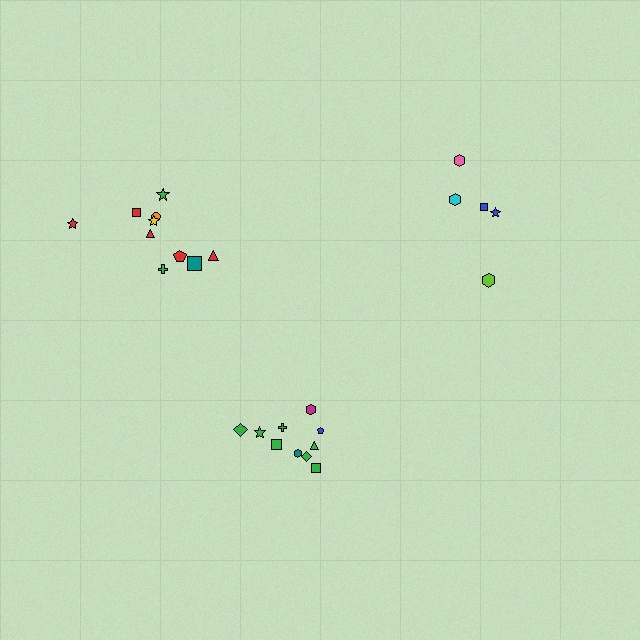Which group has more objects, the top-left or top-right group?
The top-left group.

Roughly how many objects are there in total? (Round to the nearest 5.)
Roughly 25 objects in total.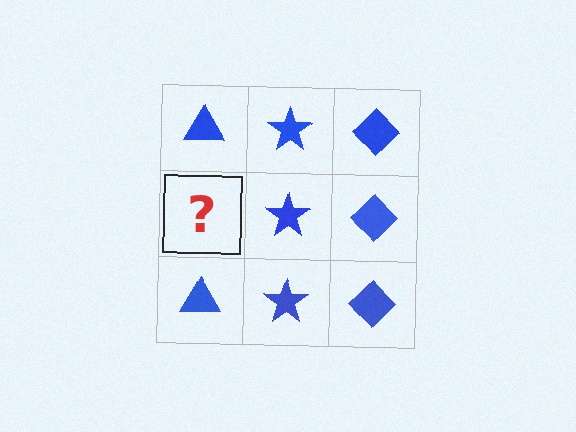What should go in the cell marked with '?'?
The missing cell should contain a blue triangle.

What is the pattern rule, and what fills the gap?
The rule is that each column has a consistent shape. The gap should be filled with a blue triangle.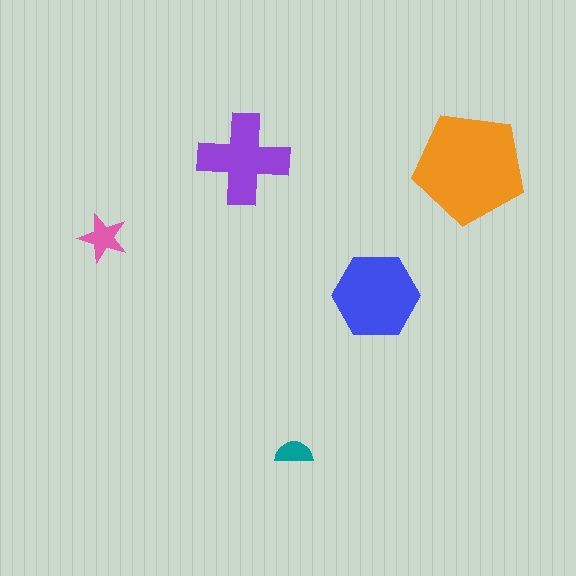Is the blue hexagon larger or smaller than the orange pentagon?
Smaller.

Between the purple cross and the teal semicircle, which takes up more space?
The purple cross.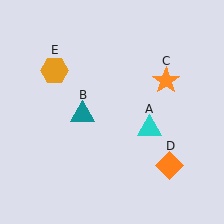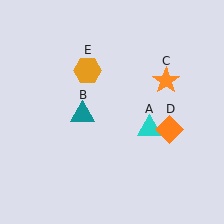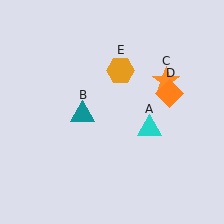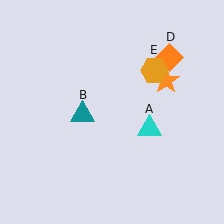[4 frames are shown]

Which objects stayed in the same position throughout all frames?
Cyan triangle (object A) and teal triangle (object B) and orange star (object C) remained stationary.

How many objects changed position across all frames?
2 objects changed position: orange diamond (object D), orange hexagon (object E).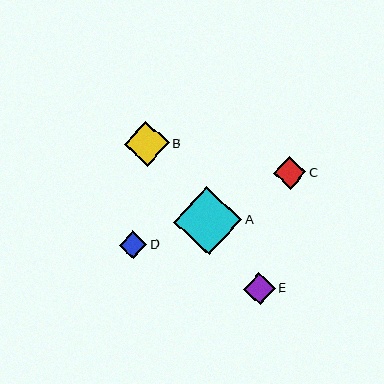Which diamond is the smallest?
Diamond D is the smallest with a size of approximately 27 pixels.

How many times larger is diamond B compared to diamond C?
Diamond B is approximately 1.4 times the size of diamond C.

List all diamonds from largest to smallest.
From largest to smallest: A, B, C, E, D.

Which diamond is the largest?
Diamond A is the largest with a size of approximately 68 pixels.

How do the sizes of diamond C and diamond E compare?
Diamond C and diamond E are approximately the same size.